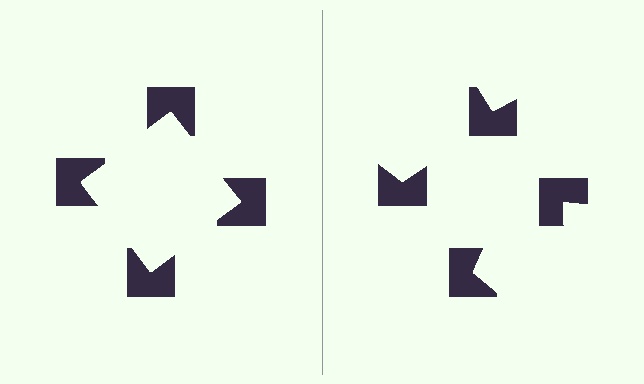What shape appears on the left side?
An illusory square.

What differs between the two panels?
The notched squares are positioned identically on both sides; only the wedge orientations differ. On the left they align to a square; on the right they are misaligned.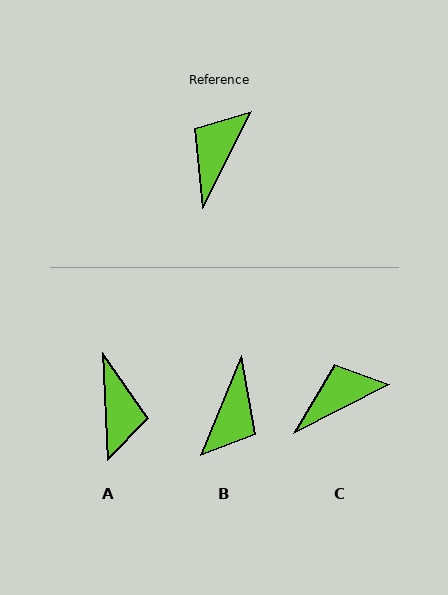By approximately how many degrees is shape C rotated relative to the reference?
Approximately 36 degrees clockwise.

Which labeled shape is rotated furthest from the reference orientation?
B, about 175 degrees away.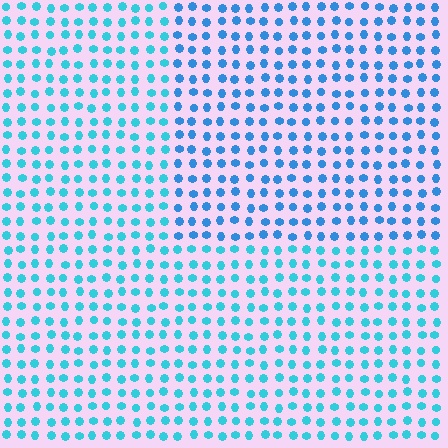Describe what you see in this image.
The image is filled with small cyan elements in a uniform arrangement. A rectangle-shaped region is visible where the elements are tinted to a slightly different hue, forming a subtle color boundary.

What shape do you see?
I see a rectangle.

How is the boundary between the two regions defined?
The boundary is defined purely by a slight shift in hue (about 23 degrees). Spacing, size, and orientation are identical on both sides.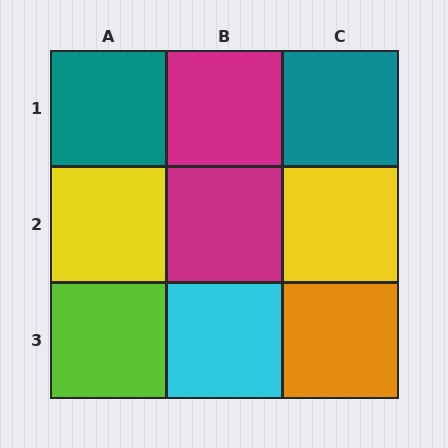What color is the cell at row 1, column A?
Teal.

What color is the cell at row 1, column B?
Magenta.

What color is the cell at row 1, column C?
Teal.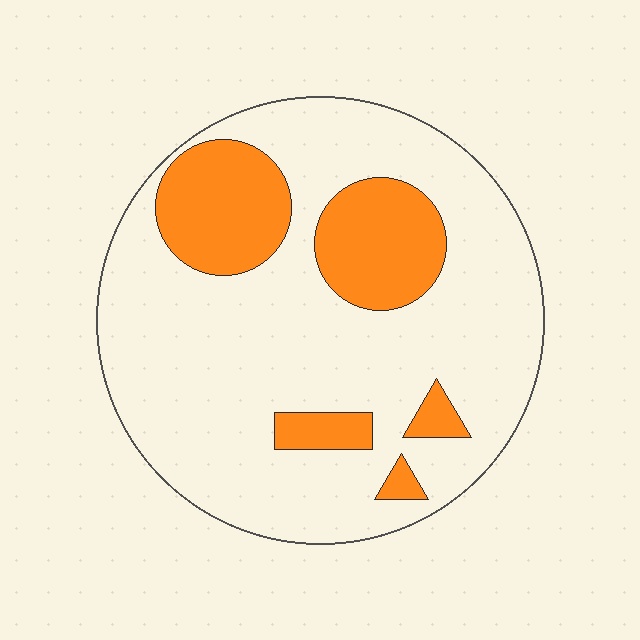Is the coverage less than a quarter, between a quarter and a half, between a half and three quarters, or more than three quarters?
Less than a quarter.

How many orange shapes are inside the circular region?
5.